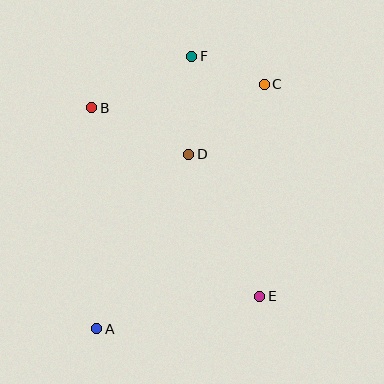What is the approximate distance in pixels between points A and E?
The distance between A and E is approximately 166 pixels.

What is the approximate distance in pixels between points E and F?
The distance between E and F is approximately 249 pixels.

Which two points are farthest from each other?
Points A and C are farthest from each other.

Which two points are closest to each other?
Points C and F are closest to each other.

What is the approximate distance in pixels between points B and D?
The distance between B and D is approximately 108 pixels.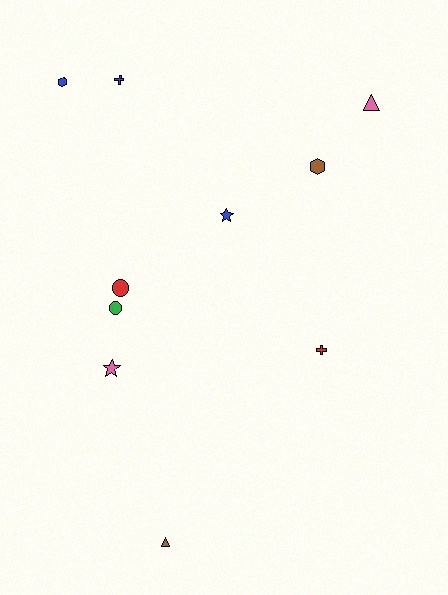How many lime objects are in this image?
There are no lime objects.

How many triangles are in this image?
There are 2 triangles.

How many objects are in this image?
There are 10 objects.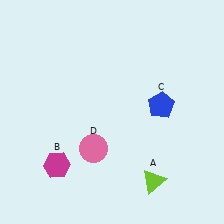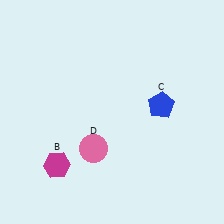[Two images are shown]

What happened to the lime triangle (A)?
The lime triangle (A) was removed in Image 2. It was in the bottom-right area of Image 1.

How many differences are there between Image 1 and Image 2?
There is 1 difference between the two images.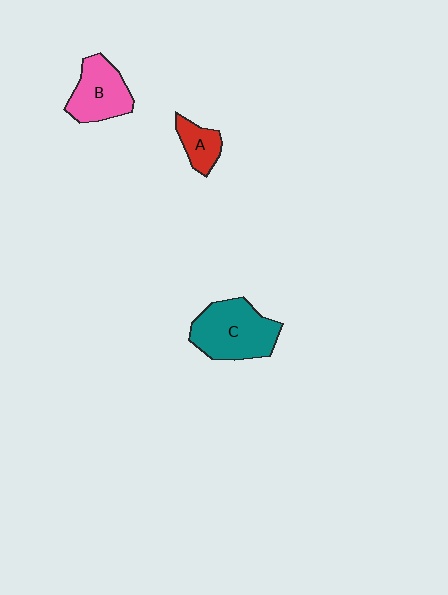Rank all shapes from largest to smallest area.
From largest to smallest: C (teal), B (pink), A (red).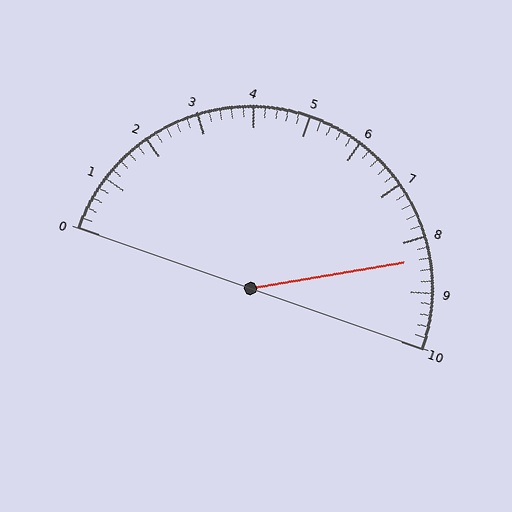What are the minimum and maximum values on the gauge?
The gauge ranges from 0 to 10.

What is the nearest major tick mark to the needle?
The nearest major tick mark is 8.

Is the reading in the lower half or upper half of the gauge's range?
The reading is in the upper half of the range (0 to 10).